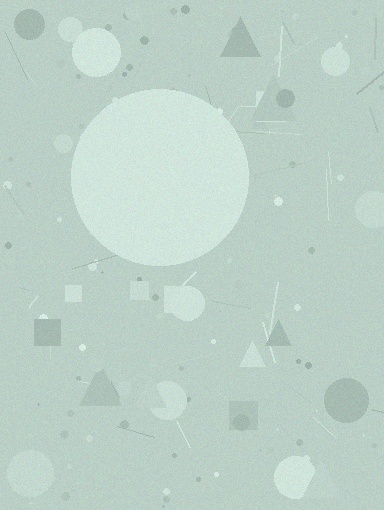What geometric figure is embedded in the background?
A circle is embedded in the background.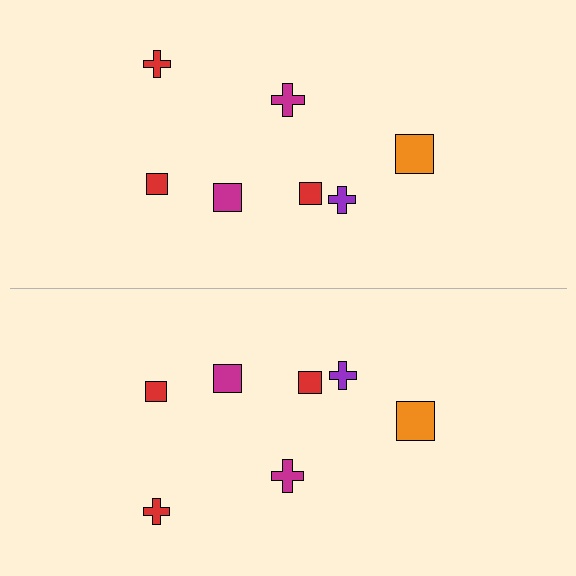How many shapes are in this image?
There are 14 shapes in this image.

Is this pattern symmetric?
Yes, this pattern has bilateral (reflection) symmetry.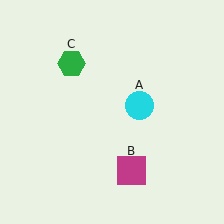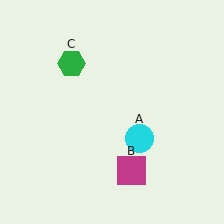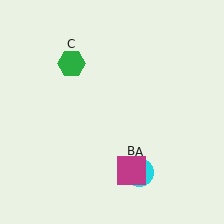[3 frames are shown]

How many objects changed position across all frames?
1 object changed position: cyan circle (object A).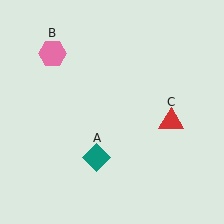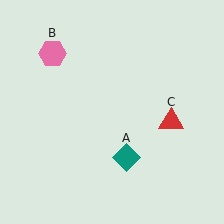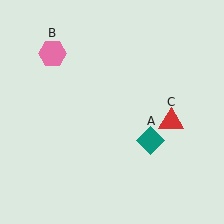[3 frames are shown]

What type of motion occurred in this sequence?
The teal diamond (object A) rotated counterclockwise around the center of the scene.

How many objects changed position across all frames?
1 object changed position: teal diamond (object A).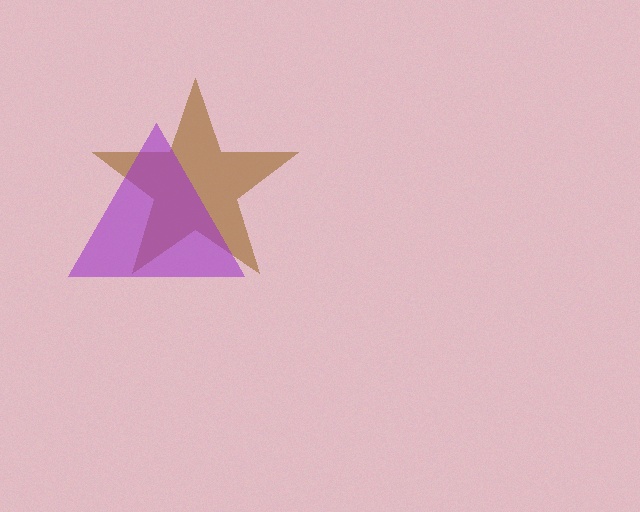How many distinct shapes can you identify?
There are 2 distinct shapes: a brown star, a purple triangle.